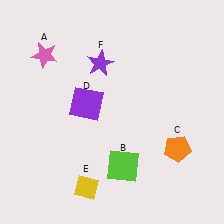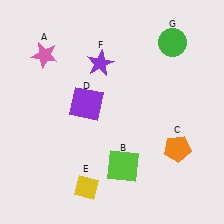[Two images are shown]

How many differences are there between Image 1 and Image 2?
There is 1 difference between the two images.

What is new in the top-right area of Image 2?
A green circle (G) was added in the top-right area of Image 2.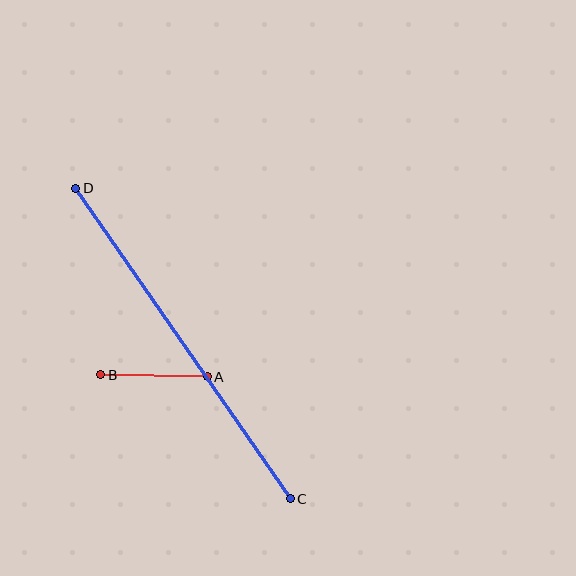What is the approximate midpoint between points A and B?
The midpoint is at approximately (154, 376) pixels.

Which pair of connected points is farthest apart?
Points C and D are farthest apart.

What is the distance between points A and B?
The distance is approximately 107 pixels.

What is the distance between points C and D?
The distance is approximately 378 pixels.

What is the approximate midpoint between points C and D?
The midpoint is at approximately (183, 344) pixels.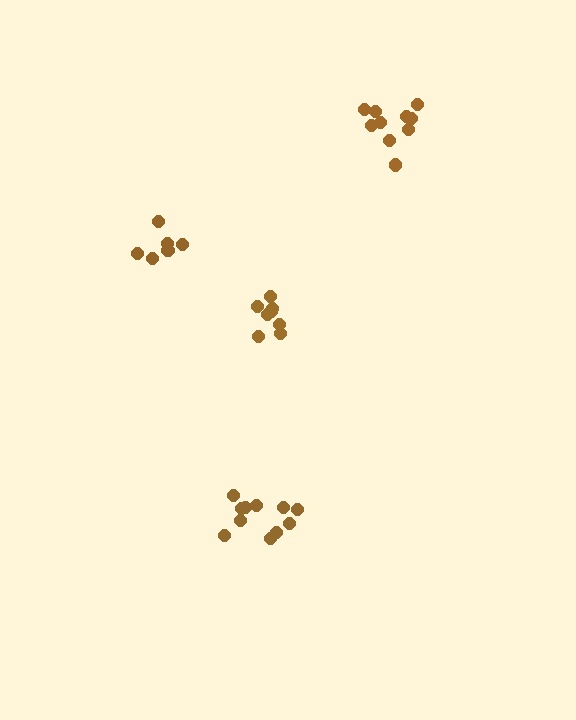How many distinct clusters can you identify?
There are 4 distinct clusters.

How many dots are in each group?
Group 1: 11 dots, Group 2: 10 dots, Group 3: 8 dots, Group 4: 7 dots (36 total).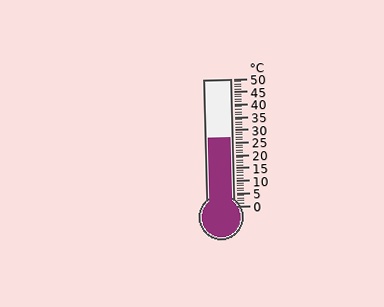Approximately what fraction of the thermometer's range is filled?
The thermometer is filled to approximately 55% of its range.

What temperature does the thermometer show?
The thermometer shows approximately 27°C.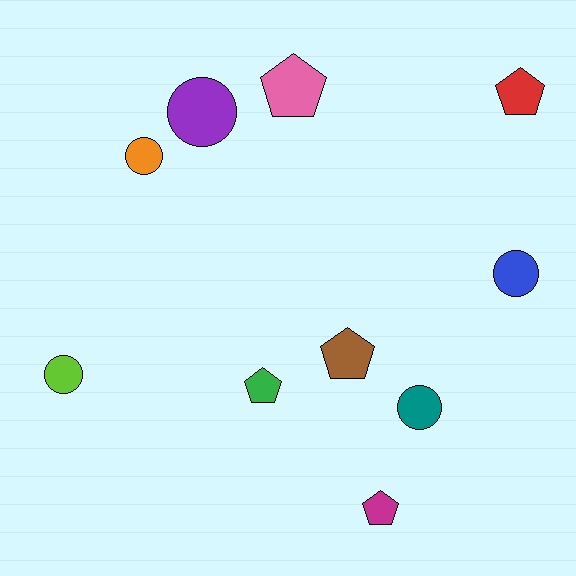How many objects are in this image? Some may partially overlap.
There are 10 objects.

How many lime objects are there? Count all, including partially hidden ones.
There is 1 lime object.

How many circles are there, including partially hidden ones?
There are 5 circles.